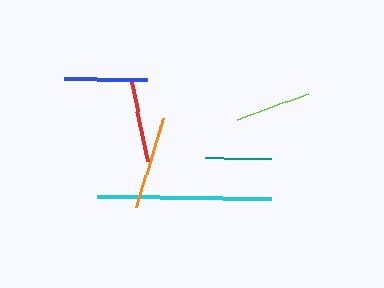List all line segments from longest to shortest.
From longest to shortest: cyan, orange, blue, red, lime, teal.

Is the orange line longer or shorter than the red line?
The orange line is longer than the red line.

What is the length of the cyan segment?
The cyan segment is approximately 174 pixels long.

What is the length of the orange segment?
The orange segment is approximately 94 pixels long.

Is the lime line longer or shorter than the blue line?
The blue line is longer than the lime line.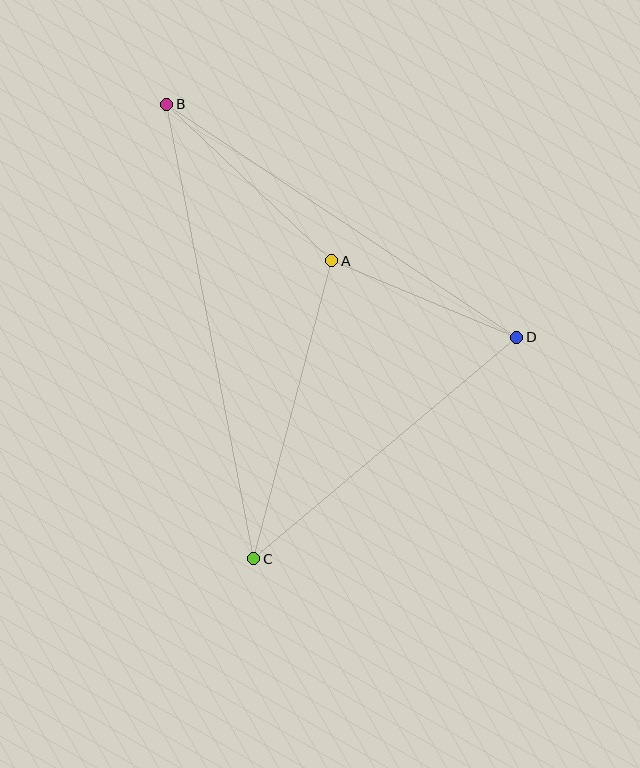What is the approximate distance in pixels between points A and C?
The distance between A and C is approximately 308 pixels.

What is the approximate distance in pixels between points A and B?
The distance between A and B is approximately 228 pixels.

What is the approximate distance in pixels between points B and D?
The distance between B and D is approximately 421 pixels.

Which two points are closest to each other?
Points A and D are closest to each other.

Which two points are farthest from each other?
Points B and C are farthest from each other.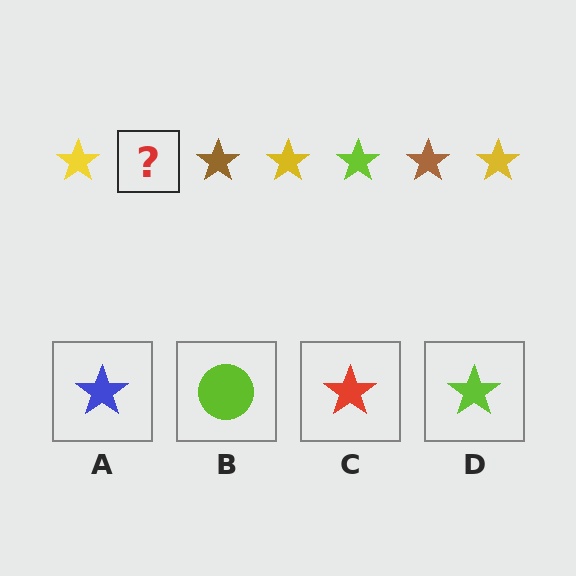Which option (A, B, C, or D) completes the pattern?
D.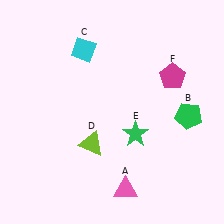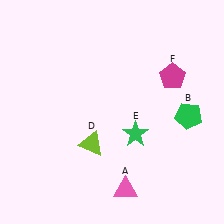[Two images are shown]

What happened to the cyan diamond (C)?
The cyan diamond (C) was removed in Image 2. It was in the top-left area of Image 1.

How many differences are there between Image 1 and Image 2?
There is 1 difference between the two images.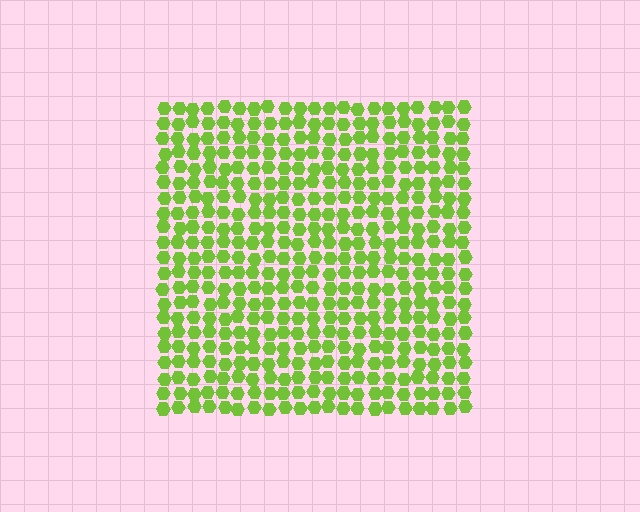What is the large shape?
The large shape is a square.